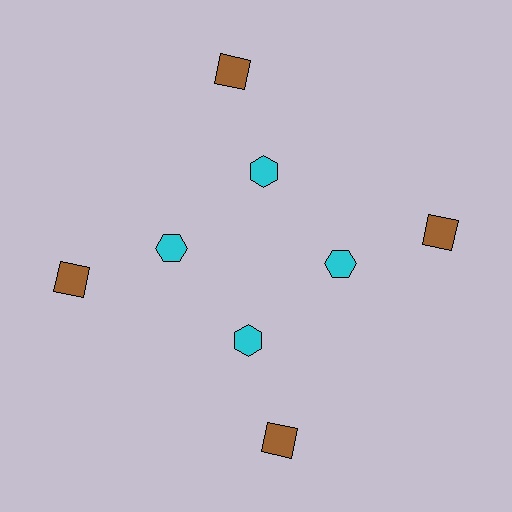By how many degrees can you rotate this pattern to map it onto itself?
The pattern maps onto itself every 90 degrees of rotation.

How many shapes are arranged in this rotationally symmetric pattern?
There are 8 shapes, arranged in 4 groups of 2.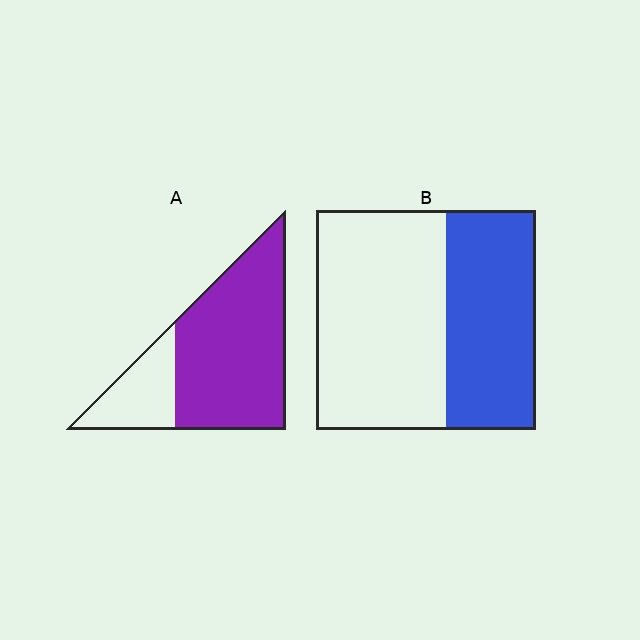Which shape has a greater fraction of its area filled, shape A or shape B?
Shape A.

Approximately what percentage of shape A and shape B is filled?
A is approximately 75% and B is approximately 40%.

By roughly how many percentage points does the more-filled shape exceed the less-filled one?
By roughly 35 percentage points (A over B).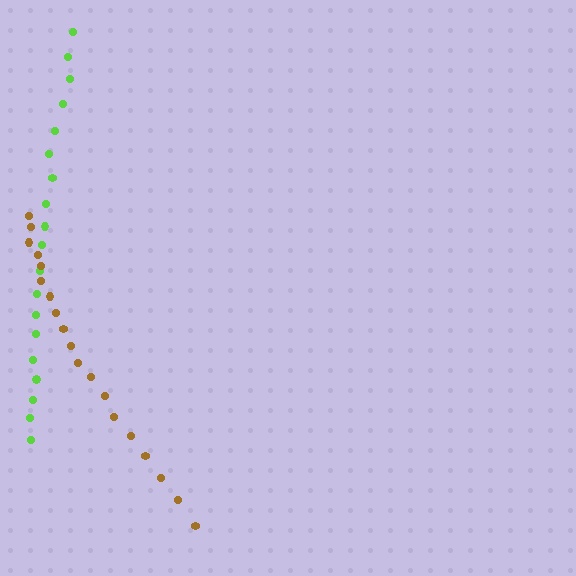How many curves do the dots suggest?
There are 2 distinct paths.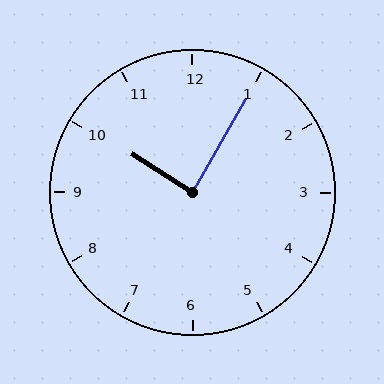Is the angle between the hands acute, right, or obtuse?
It is right.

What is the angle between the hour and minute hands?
Approximately 88 degrees.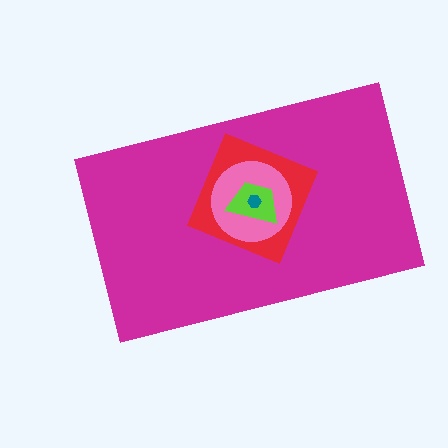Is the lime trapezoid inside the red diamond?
Yes.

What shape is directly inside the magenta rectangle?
The red diamond.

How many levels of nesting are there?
5.